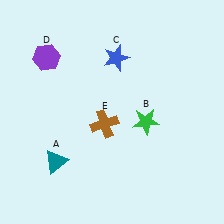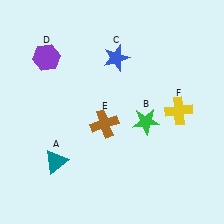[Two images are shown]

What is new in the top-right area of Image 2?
A yellow cross (F) was added in the top-right area of Image 2.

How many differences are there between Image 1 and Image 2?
There is 1 difference between the two images.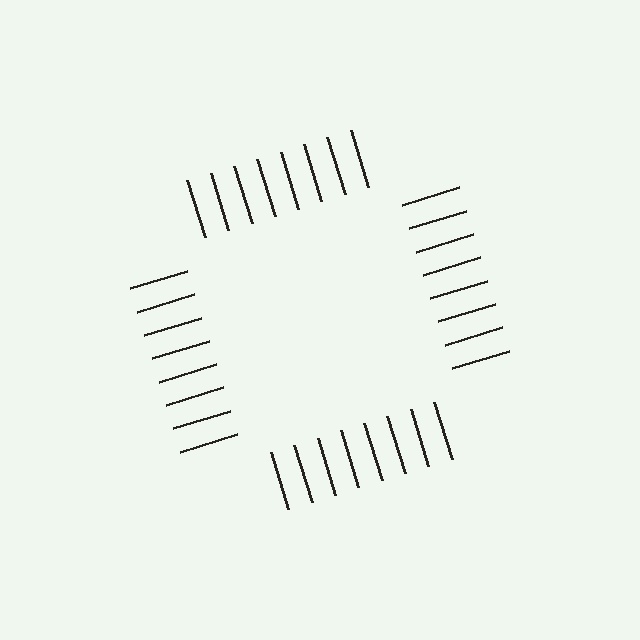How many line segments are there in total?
32 — 8 along each of the 4 edges.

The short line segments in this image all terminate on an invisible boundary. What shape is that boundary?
An illusory square — the line segments terminate on its edges but no continuous stroke is drawn.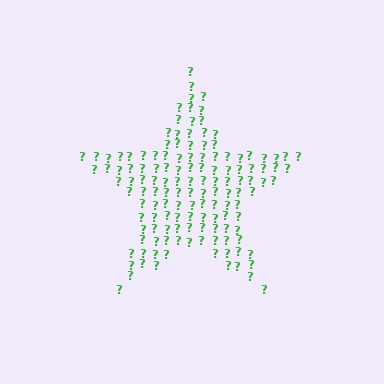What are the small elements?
The small elements are question marks.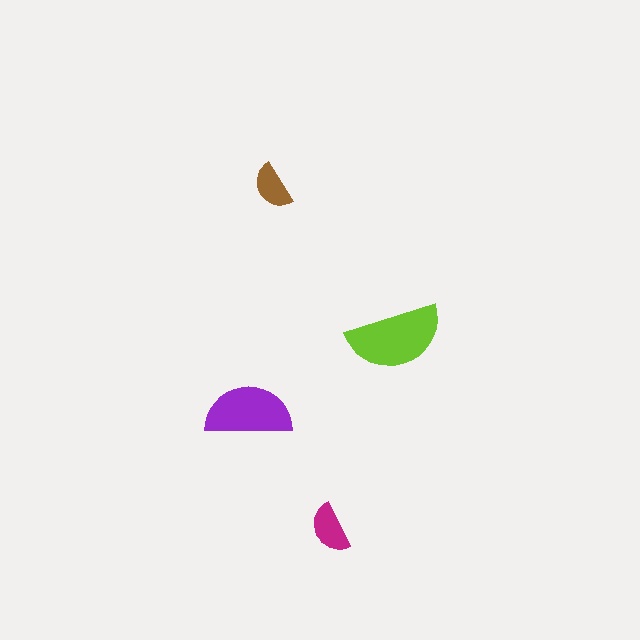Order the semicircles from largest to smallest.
the lime one, the purple one, the magenta one, the brown one.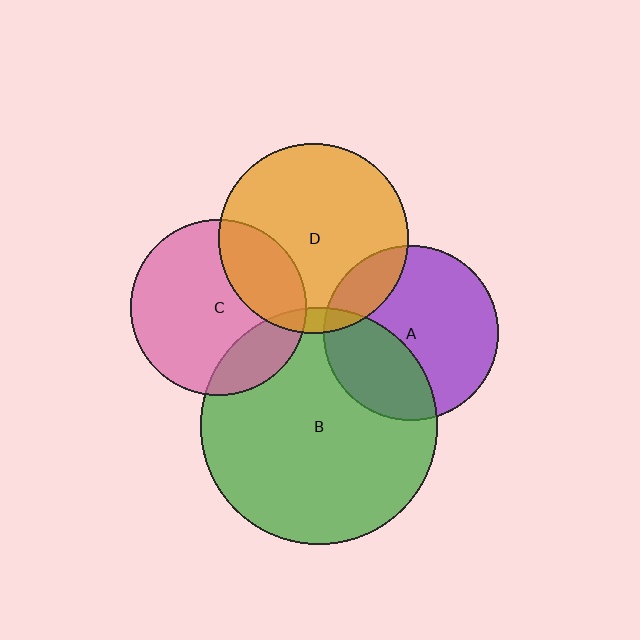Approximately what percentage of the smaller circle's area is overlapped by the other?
Approximately 25%.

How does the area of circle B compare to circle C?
Approximately 1.8 times.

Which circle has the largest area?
Circle B (green).